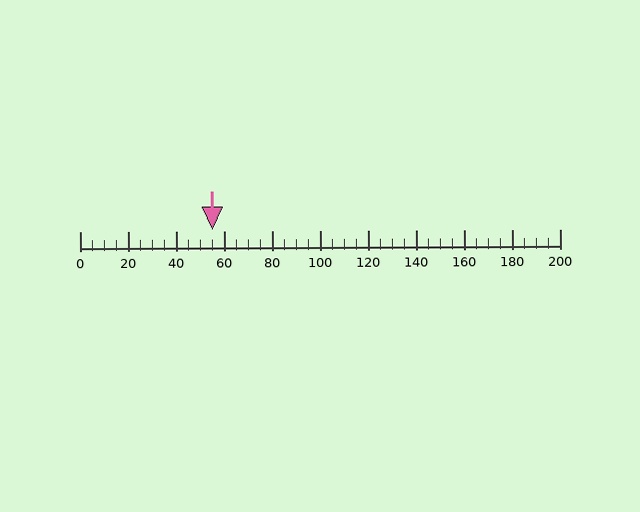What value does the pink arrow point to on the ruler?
The pink arrow points to approximately 55.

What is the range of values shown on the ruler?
The ruler shows values from 0 to 200.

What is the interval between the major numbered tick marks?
The major tick marks are spaced 20 units apart.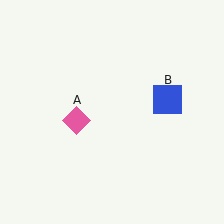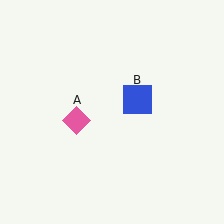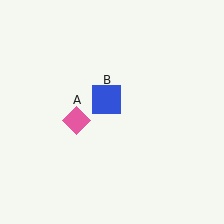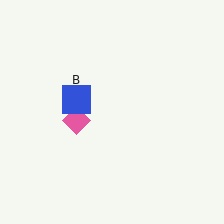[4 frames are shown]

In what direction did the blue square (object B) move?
The blue square (object B) moved left.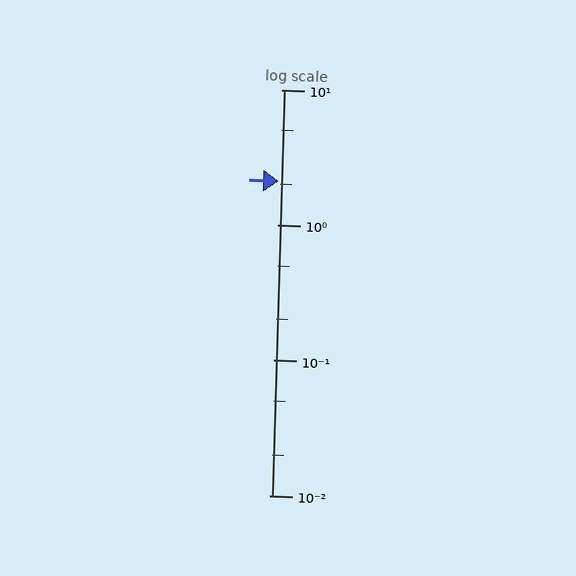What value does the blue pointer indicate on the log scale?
The pointer indicates approximately 2.1.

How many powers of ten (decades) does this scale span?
The scale spans 3 decades, from 0.01 to 10.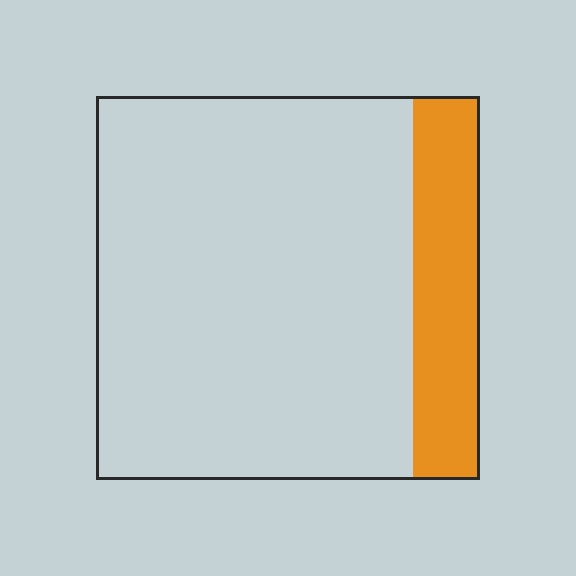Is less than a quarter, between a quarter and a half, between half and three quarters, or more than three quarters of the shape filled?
Less than a quarter.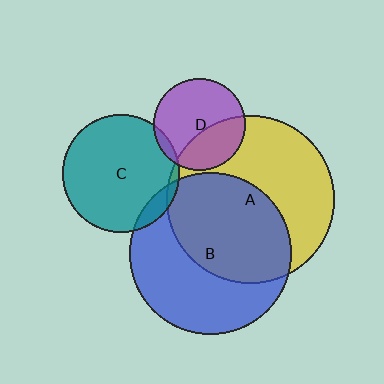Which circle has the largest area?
Circle A (yellow).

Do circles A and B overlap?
Yes.